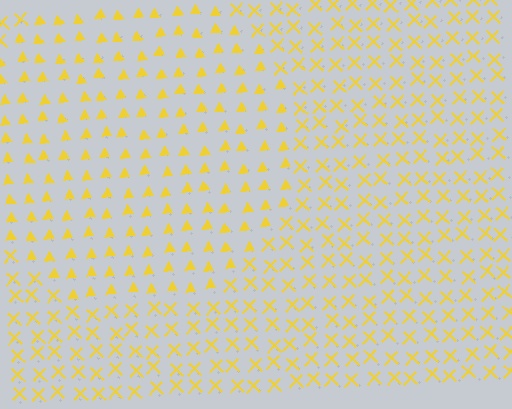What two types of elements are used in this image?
The image uses triangles inside the circle region and X marks outside it.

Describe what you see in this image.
The image is filled with small yellow elements arranged in a uniform grid. A circle-shaped region contains triangles, while the surrounding area contains X marks. The boundary is defined purely by the change in element shape.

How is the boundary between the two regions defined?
The boundary is defined by a change in element shape: triangles inside vs. X marks outside. All elements share the same color and spacing.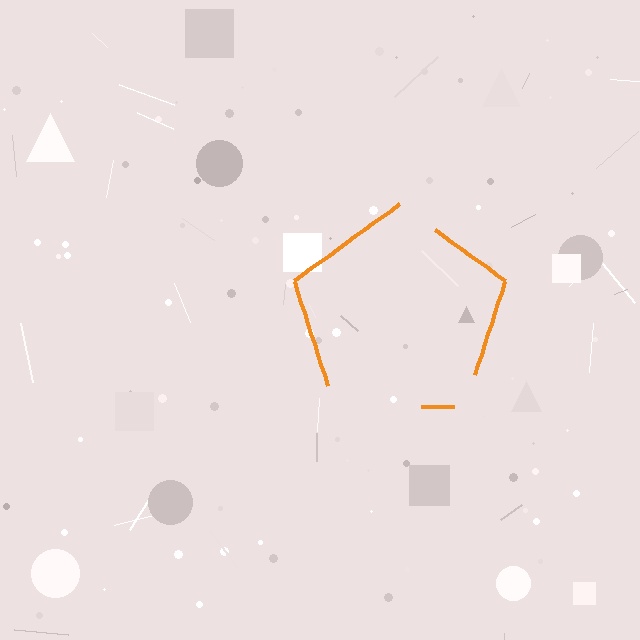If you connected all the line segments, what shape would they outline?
They would outline a pentagon.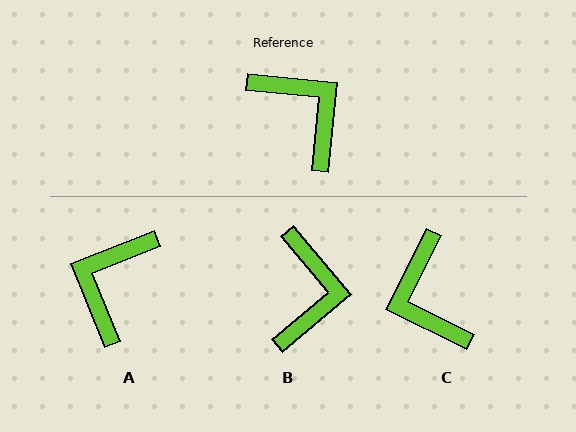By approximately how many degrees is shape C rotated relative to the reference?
Approximately 159 degrees counter-clockwise.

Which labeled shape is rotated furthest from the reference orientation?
C, about 159 degrees away.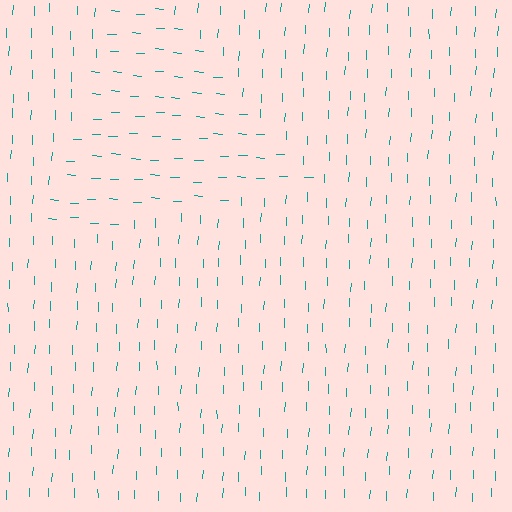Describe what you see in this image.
The image is filled with small teal line segments. A triangle region in the image has lines oriented differently from the surrounding lines, creating a visible texture boundary.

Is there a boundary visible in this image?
Yes, there is a texture boundary formed by a change in line orientation.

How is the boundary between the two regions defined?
The boundary is defined purely by a change in line orientation (approximately 89 degrees difference). All lines are the same color and thickness.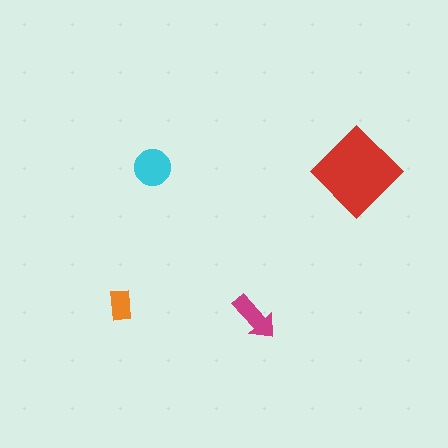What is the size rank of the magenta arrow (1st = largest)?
3rd.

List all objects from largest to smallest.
The red diamond, the cyan circle, the magenta arrow, the orange rectangle.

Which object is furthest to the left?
The orange rectangle is leftmost.